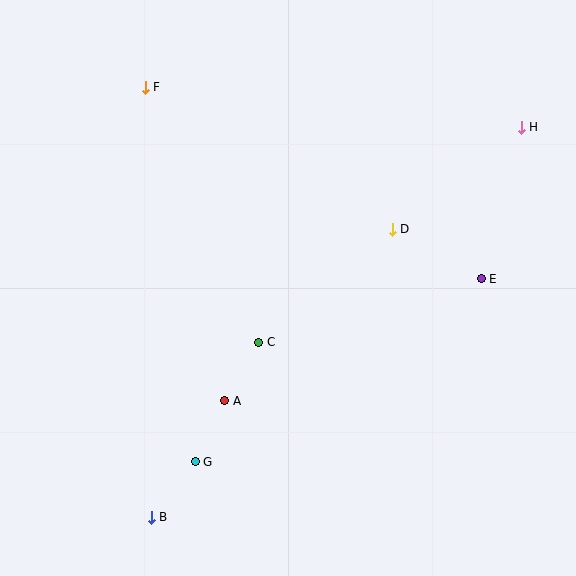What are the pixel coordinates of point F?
Point F is at (145, 87).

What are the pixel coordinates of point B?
Point B is at (151, 517).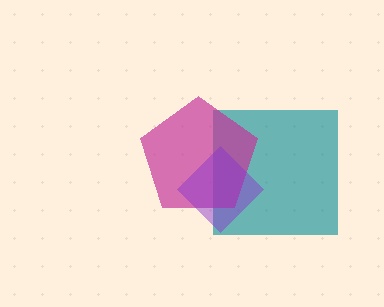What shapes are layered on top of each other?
The layered shapes are: a teal square, a magenta pentagon, a purple diamond.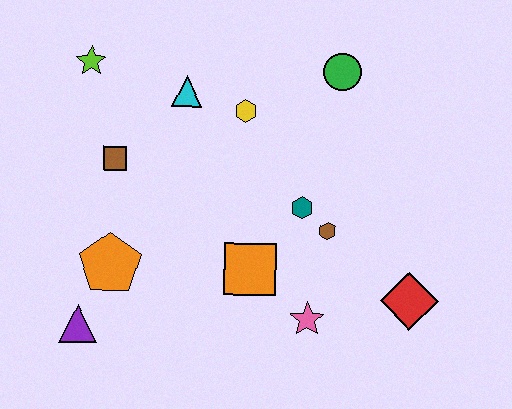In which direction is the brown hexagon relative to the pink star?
The brown hexagon is above the pink star.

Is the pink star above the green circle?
No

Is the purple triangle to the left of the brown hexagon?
Yes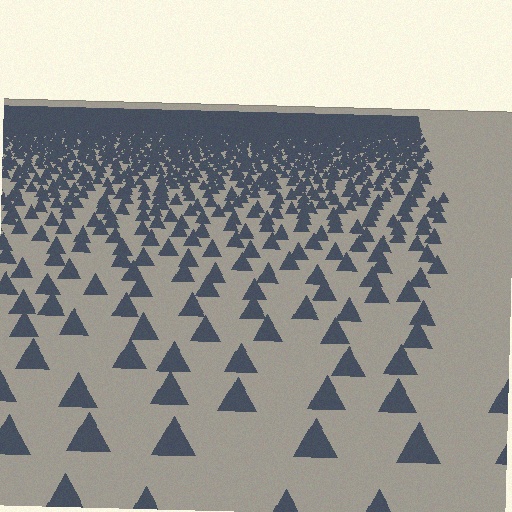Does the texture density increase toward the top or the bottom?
Density increases toward the top.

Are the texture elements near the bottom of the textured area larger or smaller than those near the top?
Larger. Near the bottom, elements are closer to the viewer and appear at a bigger on-screen size.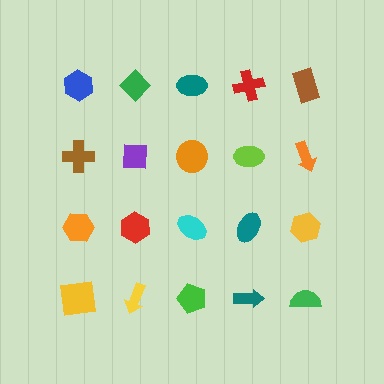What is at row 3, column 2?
A red hexagon.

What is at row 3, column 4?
A teal ellipse.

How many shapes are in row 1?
5 shapes.